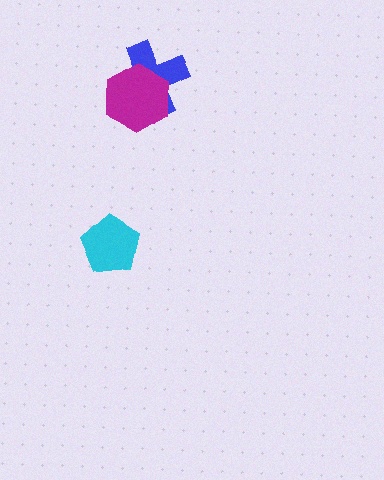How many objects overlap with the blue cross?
1 object overlaps with the blue cross.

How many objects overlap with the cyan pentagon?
0 objects overlap with the cyan pentagon.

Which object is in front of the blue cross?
The magenta hexagon is in front of the blue cross.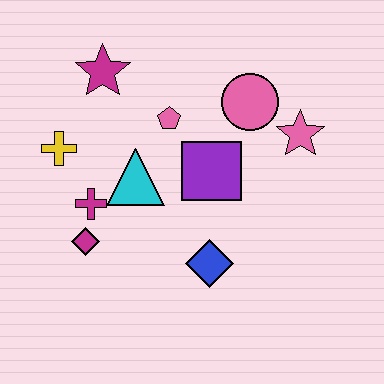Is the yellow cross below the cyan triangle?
No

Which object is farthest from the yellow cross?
The pink star is farthest from the yellow cross.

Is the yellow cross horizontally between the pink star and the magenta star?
No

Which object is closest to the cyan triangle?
The magenta cross is closest to the cyan triangle.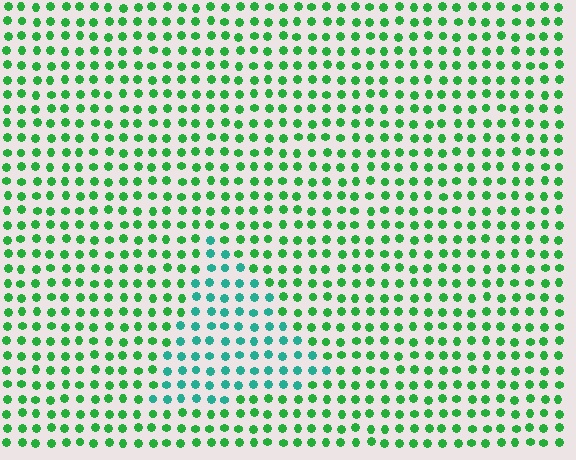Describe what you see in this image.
The image is filled with small green elements in a uniform arrangement. A triangle-shaped region is visible where the elements are tinted to a slightly different hue, forming a subtle color boundary.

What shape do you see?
I see a triangle.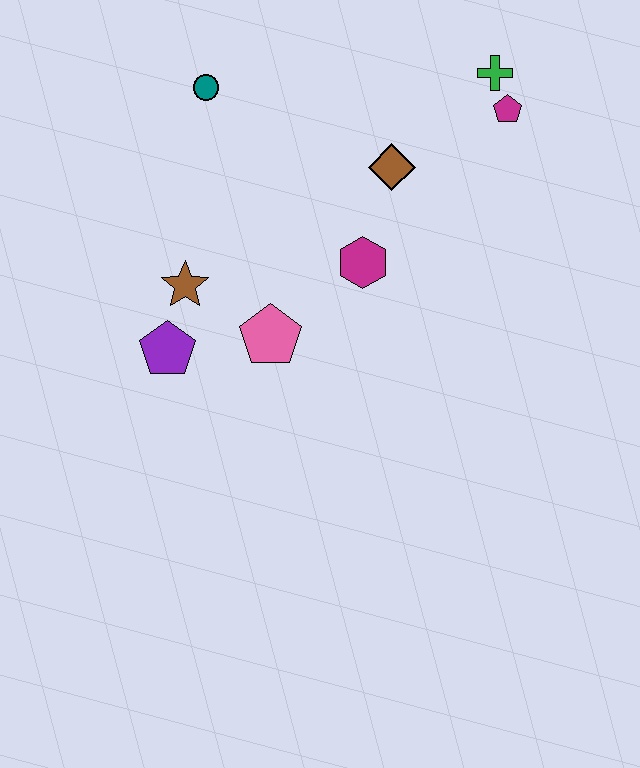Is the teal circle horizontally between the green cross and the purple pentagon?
Yes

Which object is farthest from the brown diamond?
The purple pentagon is farthest from the brown diamond.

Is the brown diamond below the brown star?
No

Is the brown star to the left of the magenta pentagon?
Yes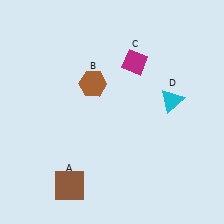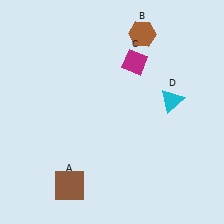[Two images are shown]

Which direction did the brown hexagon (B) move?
The brown hexagon (B) moved up.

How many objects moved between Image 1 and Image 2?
1 object moved between the two images.